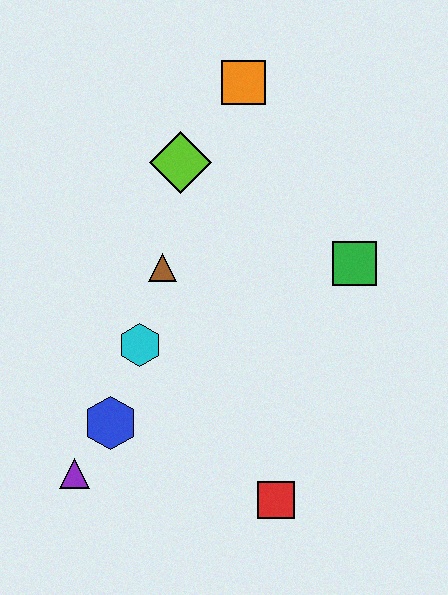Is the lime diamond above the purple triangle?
Yes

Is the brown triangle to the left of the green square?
Yes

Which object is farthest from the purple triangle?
The orange square is farthest from the purple triangle.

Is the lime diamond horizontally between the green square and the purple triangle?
Yes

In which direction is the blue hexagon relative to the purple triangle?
The blue hexagon is above the purple triangle.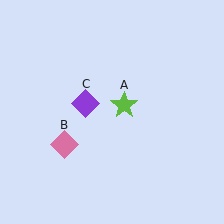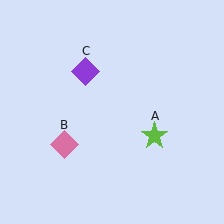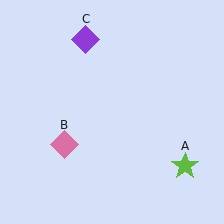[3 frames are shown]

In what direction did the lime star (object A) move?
The lime star (object A) moved down and to the right.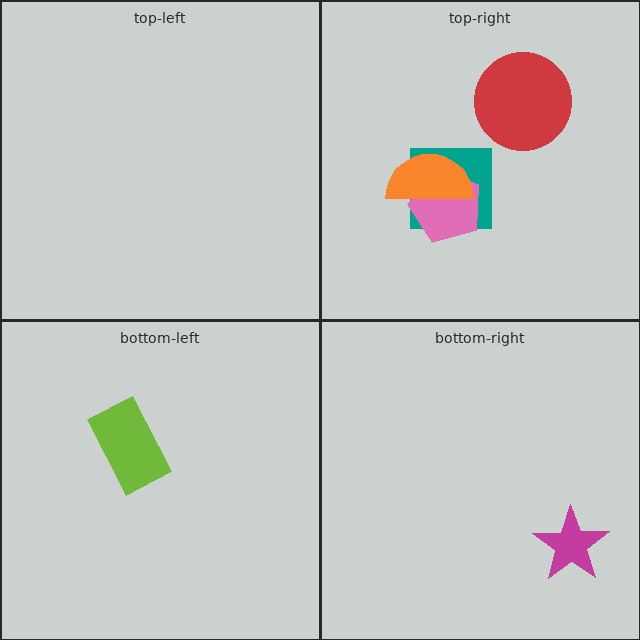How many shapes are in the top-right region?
4.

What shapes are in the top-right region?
The red circle, the teal square, the pink pentagon, the orange semicircle.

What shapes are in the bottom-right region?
The magenta star.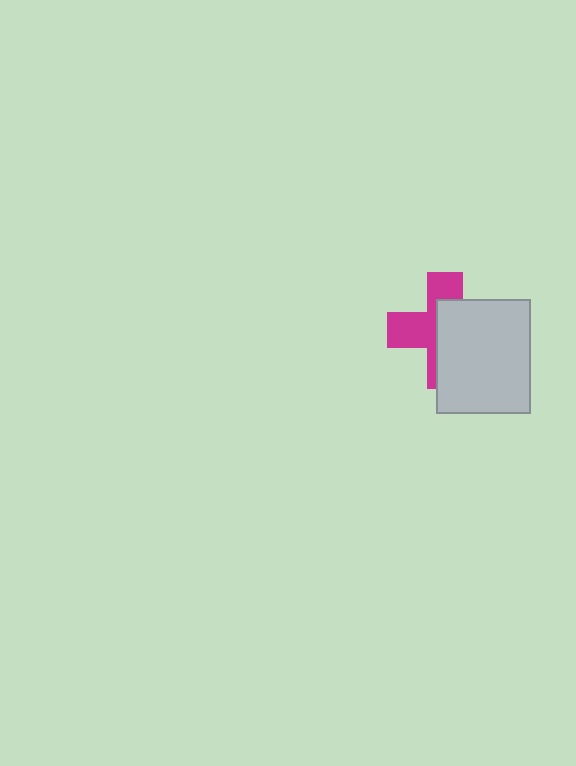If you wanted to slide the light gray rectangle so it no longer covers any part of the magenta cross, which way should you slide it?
Slide it right — that is the most direct way to separate the two shapes.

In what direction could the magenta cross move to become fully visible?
The magenta cross could move left. That would shift it out from behind the light gray rectangle entirely.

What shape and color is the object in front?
The object in front is a light gray rectangle.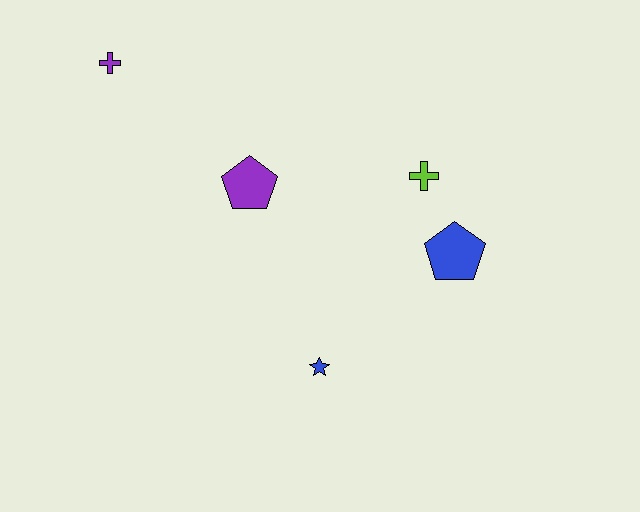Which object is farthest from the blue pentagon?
The purple cross is farthest from the blue pentagon.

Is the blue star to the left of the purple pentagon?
No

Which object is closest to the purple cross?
The purple pentagon is closest to the purple cross.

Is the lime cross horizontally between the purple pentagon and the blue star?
No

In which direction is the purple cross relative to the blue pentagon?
The purple cross is to the left of the blue pentagon.